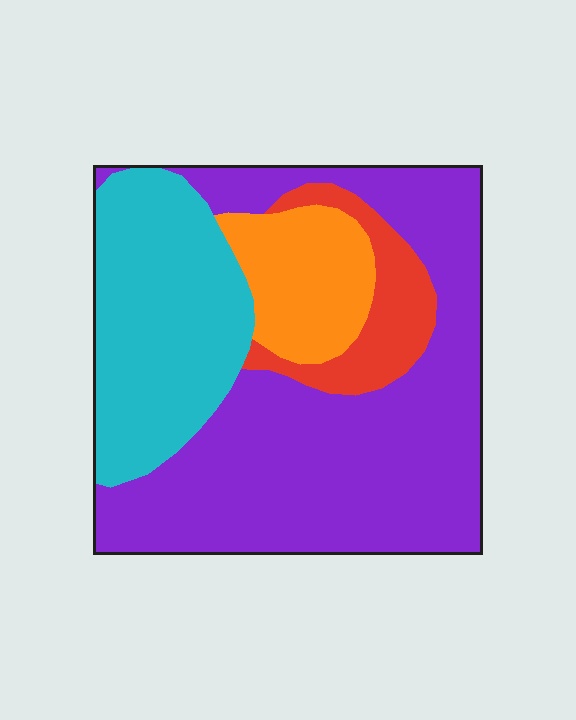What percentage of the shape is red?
Red takes up about one tenth (1/10) of the shape.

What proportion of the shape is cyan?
Cyan takes up about one quarter (1/4) of the shape.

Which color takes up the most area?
Purple, at roughly 55%.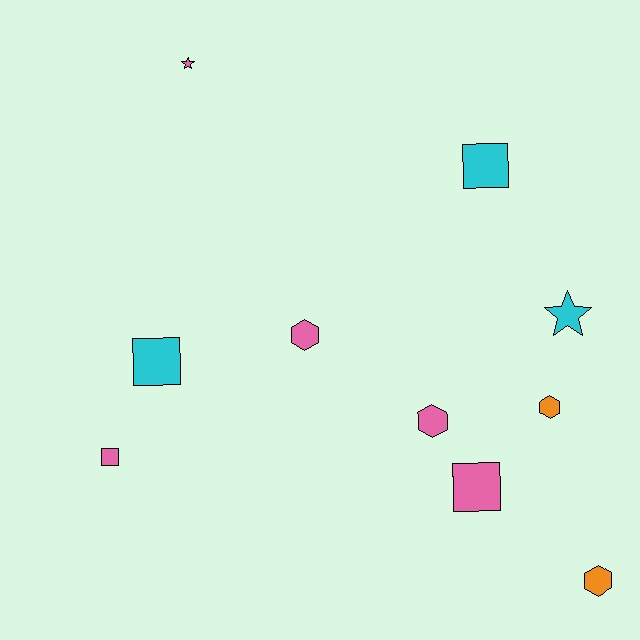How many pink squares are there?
There are 2 pink squares.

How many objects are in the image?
There are 10 objects.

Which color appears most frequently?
Pink, with 5 objects.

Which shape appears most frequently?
Hexagon, with 4 objects.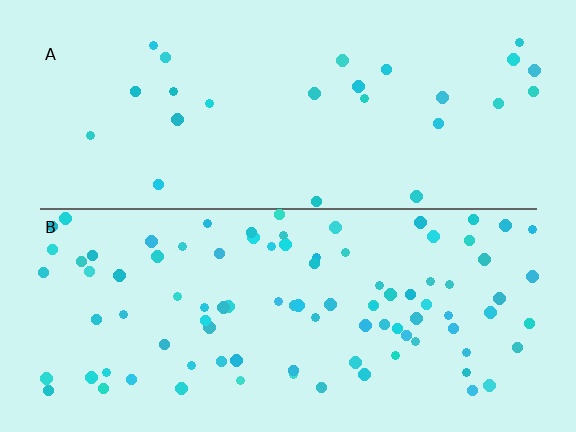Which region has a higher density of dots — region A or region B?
B (the bottom).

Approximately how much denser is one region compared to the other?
Approximately 3.6× — region B over region A.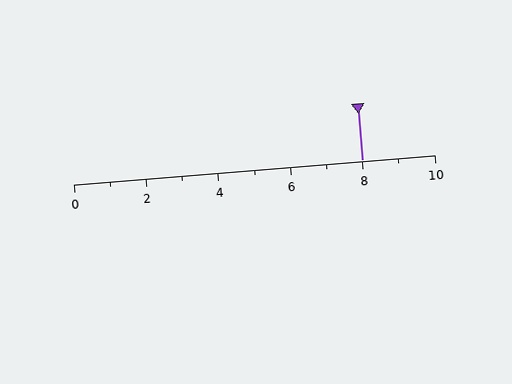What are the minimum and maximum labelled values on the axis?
The axis runs from 0 to 10.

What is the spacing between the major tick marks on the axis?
The major ticks are spaced 2 apart.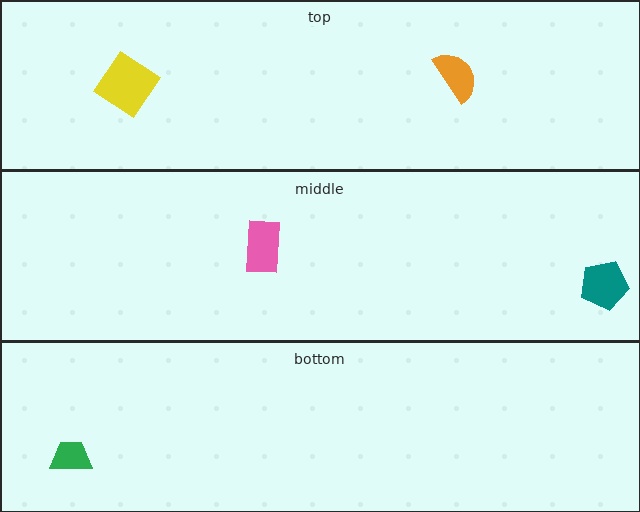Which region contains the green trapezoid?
The bottom region.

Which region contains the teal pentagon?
The middle region.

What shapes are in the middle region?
The pink rectangle, the teal pentagon.